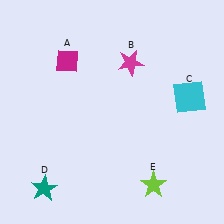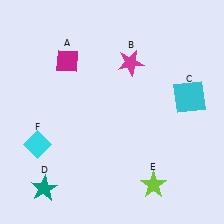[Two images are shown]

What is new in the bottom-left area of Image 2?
A cyan diamond (F) was added in the bottom-left area of Image 2.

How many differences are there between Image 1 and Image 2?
There is 1 difference between the two images.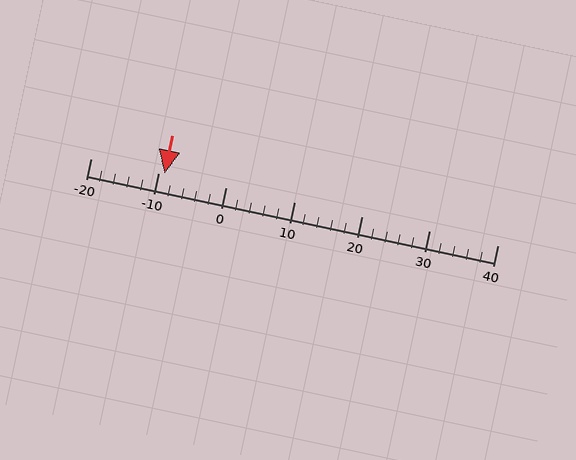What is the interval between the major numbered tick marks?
The major tick marks are spaced 10 units apart.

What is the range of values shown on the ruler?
The ruler shows values from -20 to 40.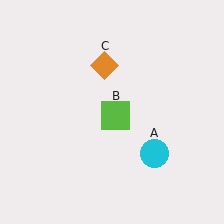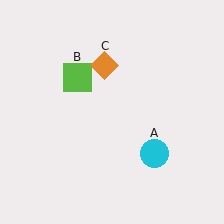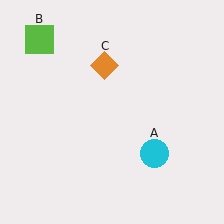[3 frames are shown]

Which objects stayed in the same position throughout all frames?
Cyan circle (object A) and orange diamond (object C) remained stationary.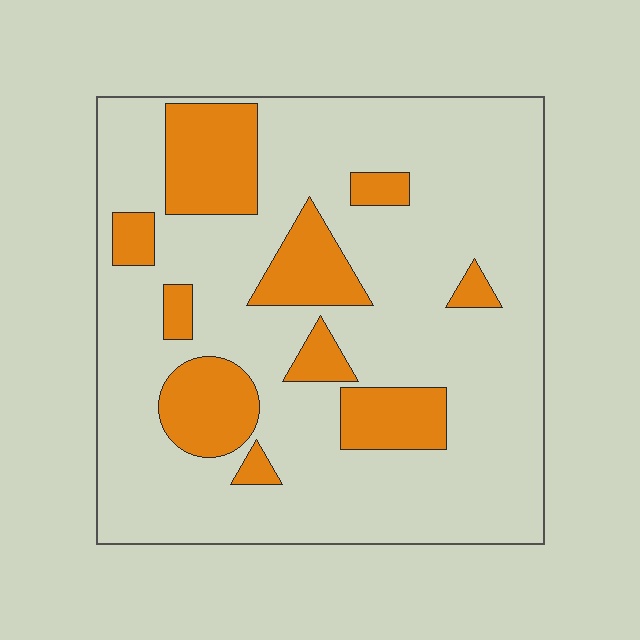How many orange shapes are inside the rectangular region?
10.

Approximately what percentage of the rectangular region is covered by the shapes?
Approximately 20%.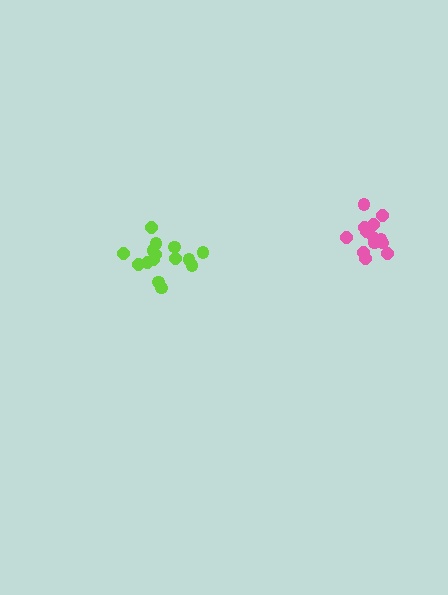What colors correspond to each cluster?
The clusters are colored: lime, pink.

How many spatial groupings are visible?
There are 2 spatial groupings.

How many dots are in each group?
Group 1: 15 dots, Group 2: 13 dots (28 total).